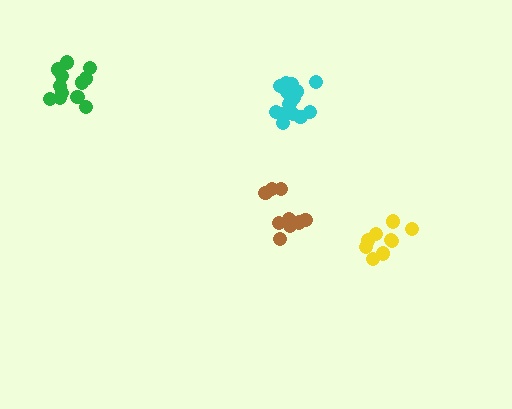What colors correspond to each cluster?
The clusters are colored: cyan, green, brown, yellow.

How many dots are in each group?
Group 1: 15 dots, Group 2: 12 dots, Group 3: 9 dots, Group 4: 9 dots (45 total).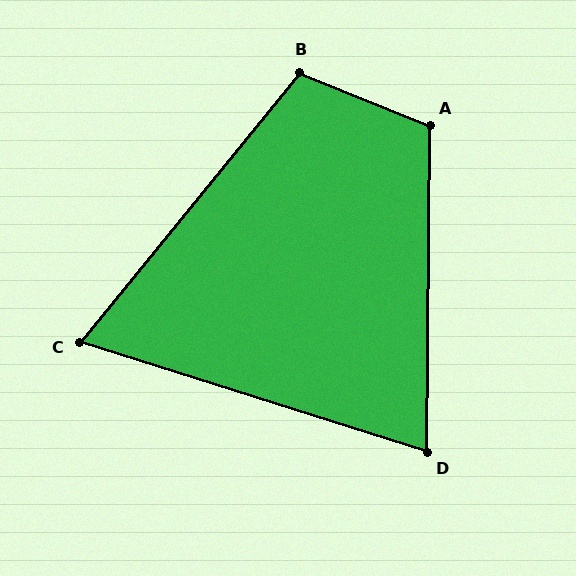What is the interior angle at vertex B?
Approximately 107 degrees (obtuse).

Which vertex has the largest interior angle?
A, at approximately 112 degrees.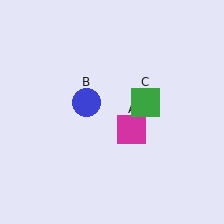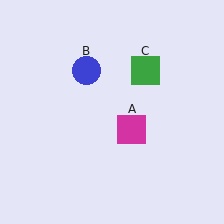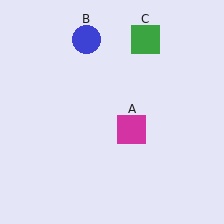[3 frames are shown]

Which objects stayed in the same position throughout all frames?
Magenta square (object A) remained stationary.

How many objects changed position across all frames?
2 objects changed position: blue circle (object B), green square (object C).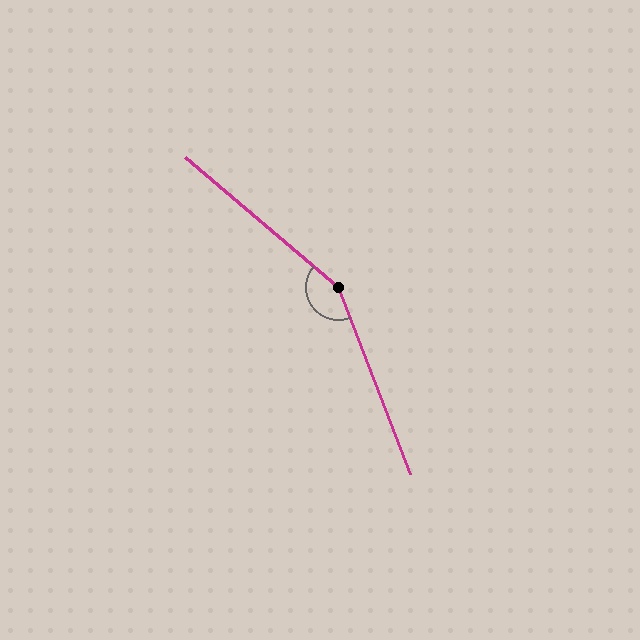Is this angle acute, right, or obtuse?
It is obtuse.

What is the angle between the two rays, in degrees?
Approximately 152 degrees.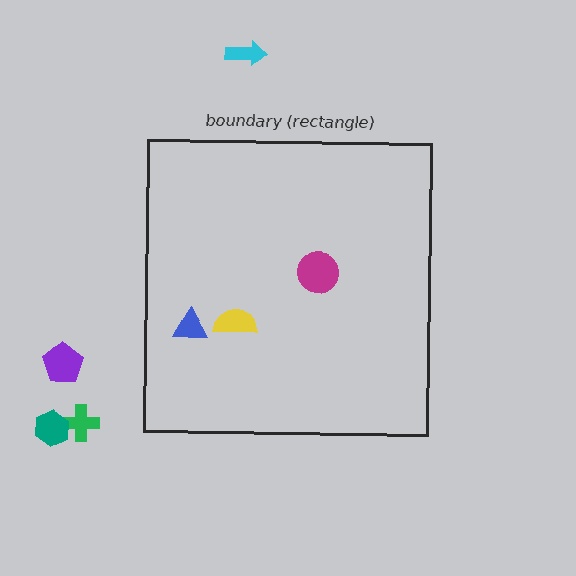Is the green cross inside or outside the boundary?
Outside.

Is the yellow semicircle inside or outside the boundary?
Inside.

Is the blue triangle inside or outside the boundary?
Inside.